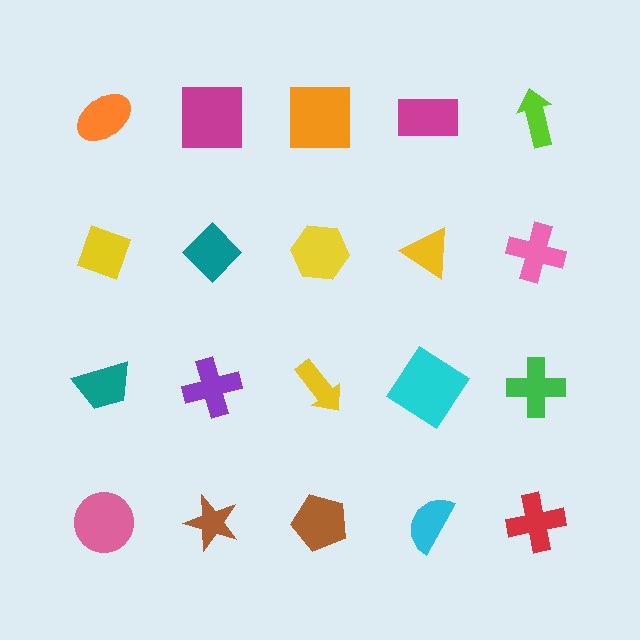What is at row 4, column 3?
A brown pentagon.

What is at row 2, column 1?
A yellow diamond.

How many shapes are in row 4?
5 shapes.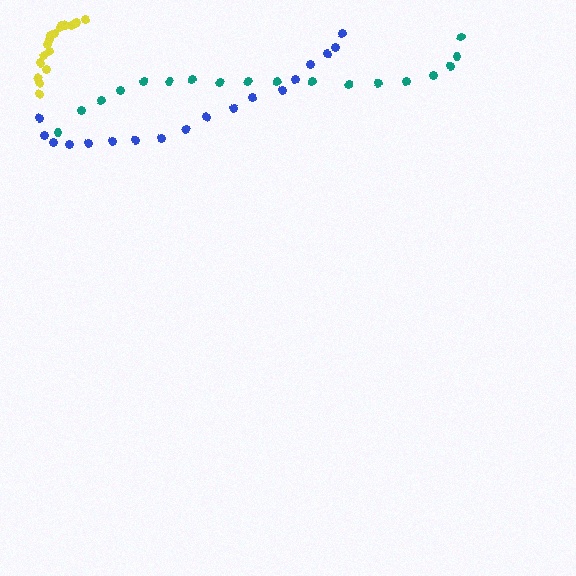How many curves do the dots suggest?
There are 3 distinct paths.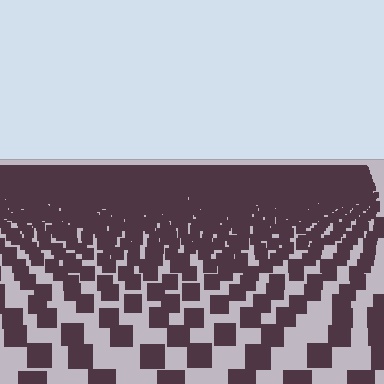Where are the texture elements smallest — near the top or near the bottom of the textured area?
Near the top.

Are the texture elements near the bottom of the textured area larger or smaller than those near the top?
Larger. Near the bottom, elements are closer to the viewer and appear at a bigger on-screen size.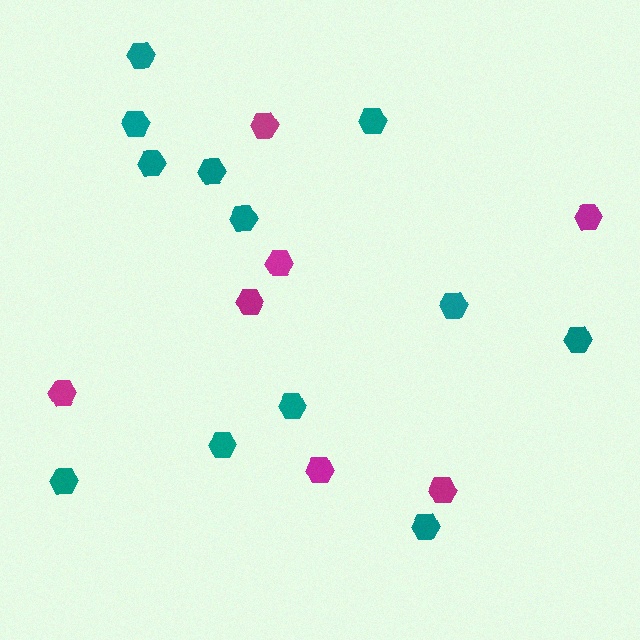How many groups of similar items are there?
There are 2 groups: one group of magenta hexagons (7) and one group of teal hexagons (12).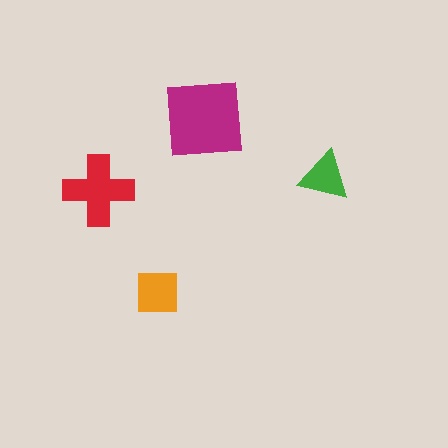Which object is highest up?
The magenta square is topmost.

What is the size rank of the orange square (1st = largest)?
3rd.